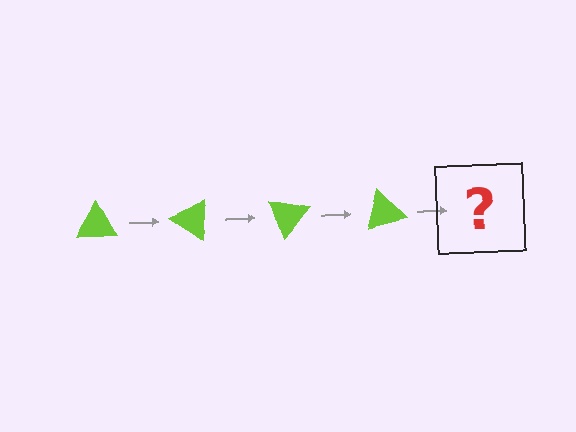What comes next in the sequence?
The next element should be a lime triangle rotated 140 degrees.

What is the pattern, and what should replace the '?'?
The pattern is that the triangle rotates 35 degrees each step. The '?' should be a lime triangle rotated 140 degrees.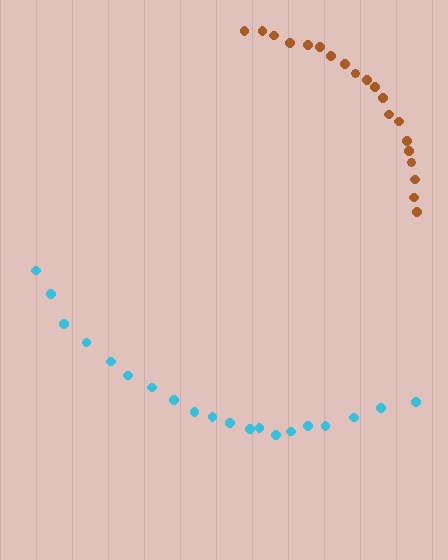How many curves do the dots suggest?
There are 2 distinct paths.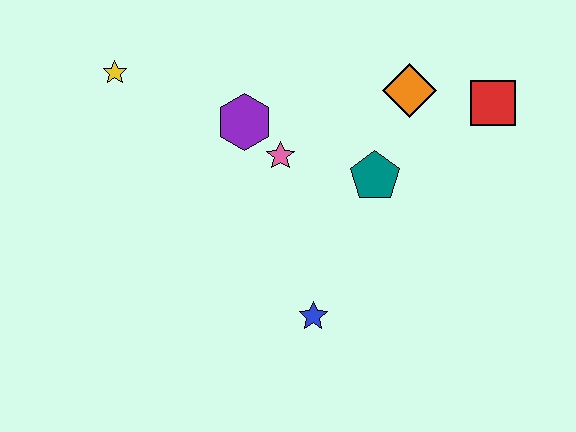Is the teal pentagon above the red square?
No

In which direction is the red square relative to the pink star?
The red square is to the right of the pink star.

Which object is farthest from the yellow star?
The red square is farthest from the yellow star.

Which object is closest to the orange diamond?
The red square is closest to the orange diamond.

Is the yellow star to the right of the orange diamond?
No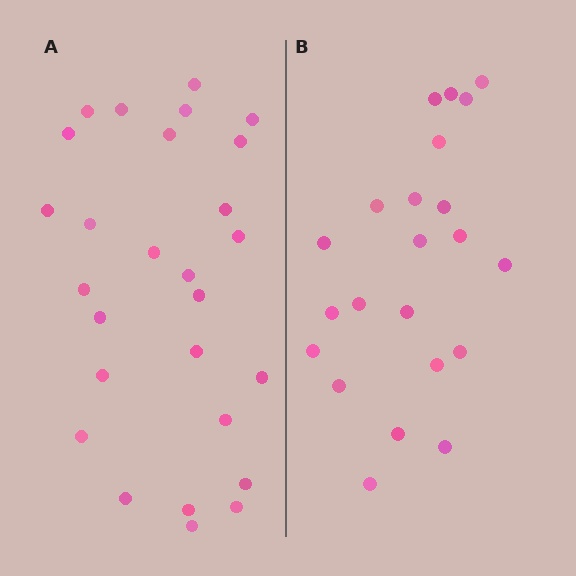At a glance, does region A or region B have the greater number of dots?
Region A (the left region) has more dots.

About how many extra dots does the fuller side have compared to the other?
Region A has about 5 more dots than region B.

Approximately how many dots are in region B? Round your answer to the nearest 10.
About 20 dots. (The exact count is 22, which rounds to 20.)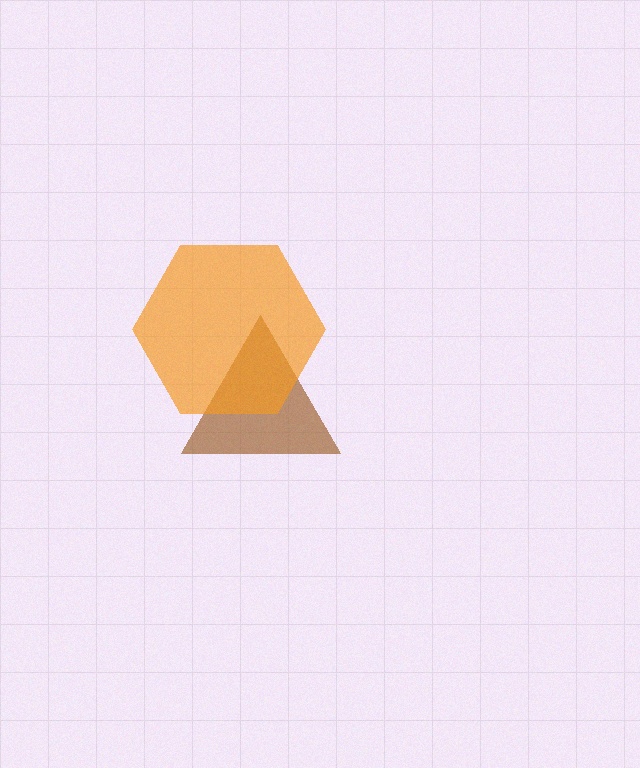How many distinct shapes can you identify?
There are 2 distinct shapes: a brown triangle, an orange hexagon.